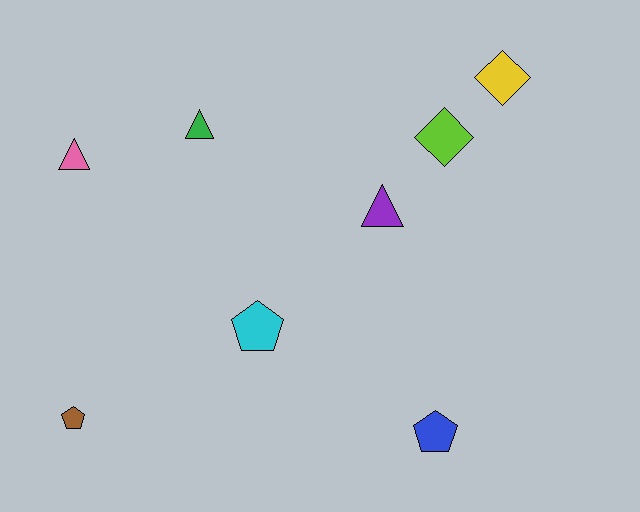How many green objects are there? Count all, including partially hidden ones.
There is 1 green object.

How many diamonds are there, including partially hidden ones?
There are 2 diamonds.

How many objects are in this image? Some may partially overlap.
There are 8 objects.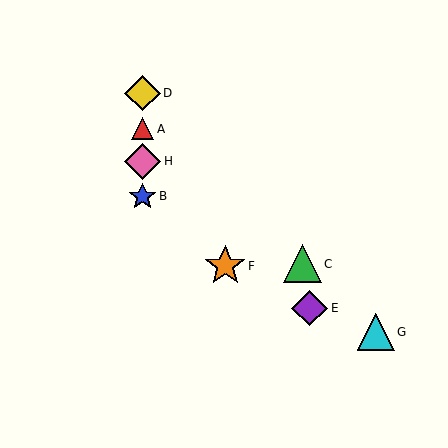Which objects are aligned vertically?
Objects A, B, D, H are aligned vertically.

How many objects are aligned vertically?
4 objects (A, B, D, H) are aligned vertically.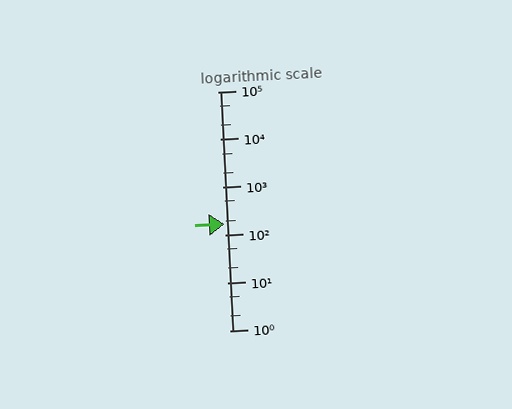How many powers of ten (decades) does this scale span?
The scale spans 5 decades, from 1 to 100000.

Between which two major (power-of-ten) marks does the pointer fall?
The pointer is between 100 and 1000.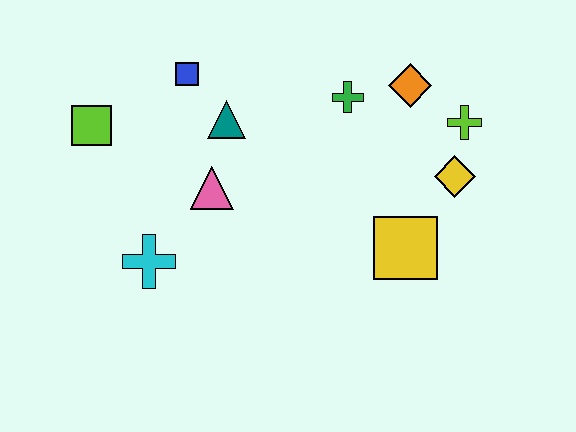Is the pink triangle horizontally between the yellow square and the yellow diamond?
No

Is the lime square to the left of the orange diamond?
Yes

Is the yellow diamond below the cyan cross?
No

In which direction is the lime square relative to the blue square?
The lime square is to the left of the blue square.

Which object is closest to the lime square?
The blue square is closest to the lime square.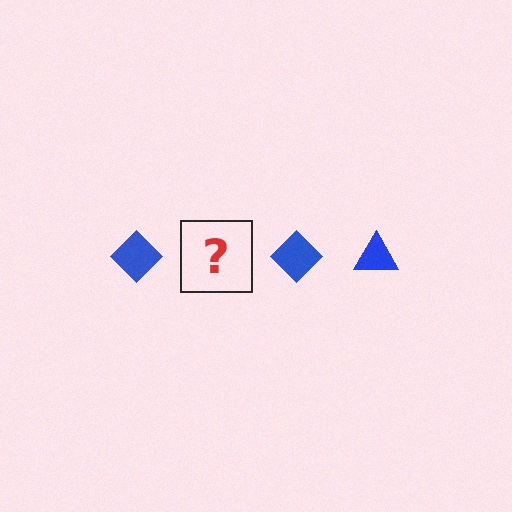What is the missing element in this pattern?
The missing element is a blue triangle.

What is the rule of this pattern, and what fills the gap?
The rule is that the pattern cycles through diamond, triangle shapes in blue. The gap should be filled with a blue triangle.